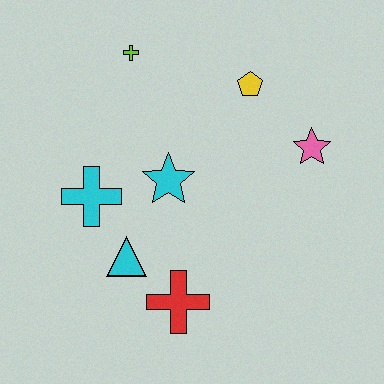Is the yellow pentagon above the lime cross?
No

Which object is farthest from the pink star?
The cyan cross is farthest from the pink star.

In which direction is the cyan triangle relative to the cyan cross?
The cyan triangle is below the cyan cross.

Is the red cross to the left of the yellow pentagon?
Yes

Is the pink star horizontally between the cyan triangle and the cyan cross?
No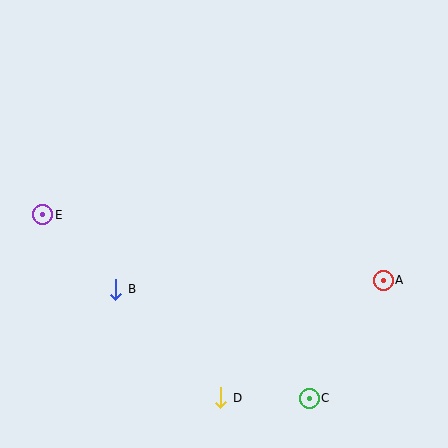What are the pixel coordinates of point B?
Point B is at (116, 289).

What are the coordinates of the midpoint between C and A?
The midpoint between C and A is at (346, 339).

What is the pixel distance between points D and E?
The distance between D and E is 255 pixels.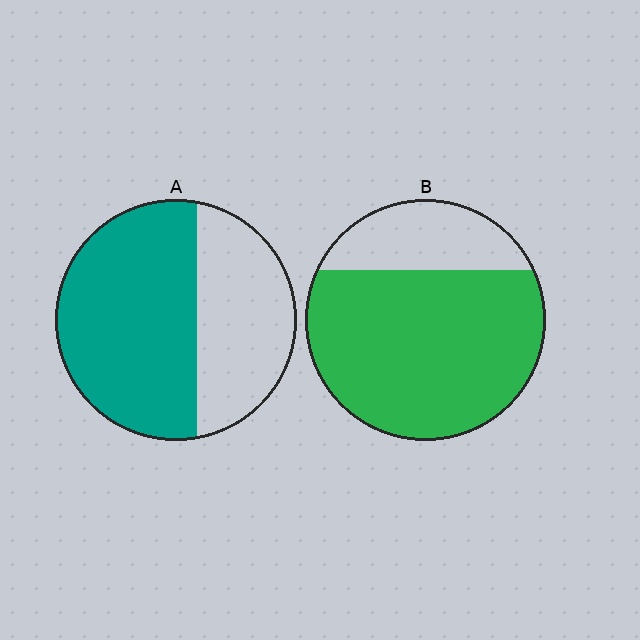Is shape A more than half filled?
Yes.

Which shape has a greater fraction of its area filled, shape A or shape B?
Shape B.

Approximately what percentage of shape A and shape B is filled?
A is approximately 60% and B is approximately 75%.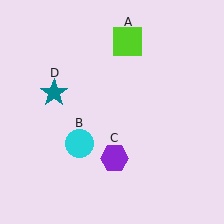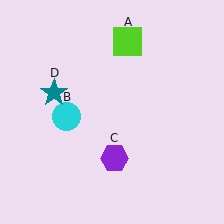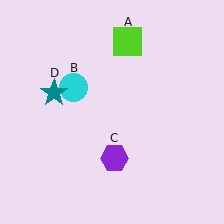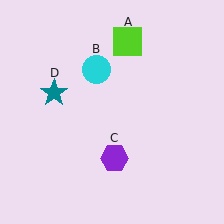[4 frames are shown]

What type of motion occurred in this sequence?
The cyan circle (object B) rotated clockwise around the center of the scene.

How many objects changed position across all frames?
1 object changed position: cyan circle (object B).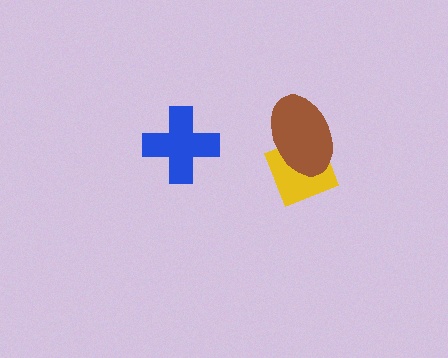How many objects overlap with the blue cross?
0 objects overlap with the blue cross.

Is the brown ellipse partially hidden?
No, no other shape covers it.